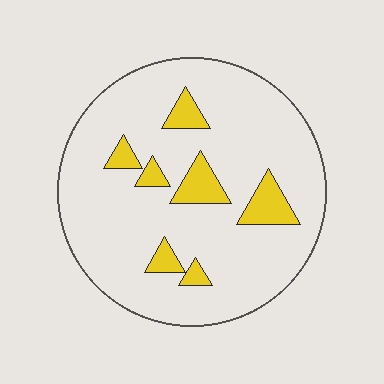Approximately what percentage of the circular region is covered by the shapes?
Approximately 15%.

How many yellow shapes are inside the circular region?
7.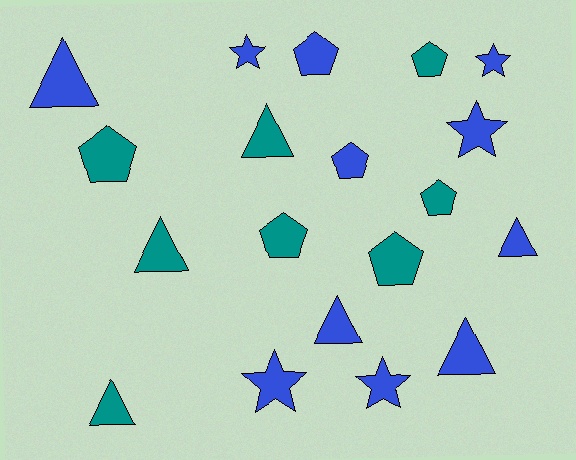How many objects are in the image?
There are 19 objects.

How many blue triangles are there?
There are 4 blue triangles.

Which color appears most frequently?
Blue, with 11 objects.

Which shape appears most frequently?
Pentagon, with 7 objects.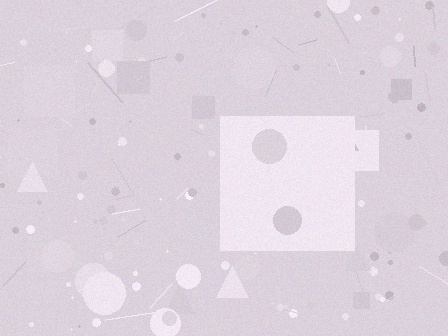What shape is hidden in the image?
A square is hidden in the image.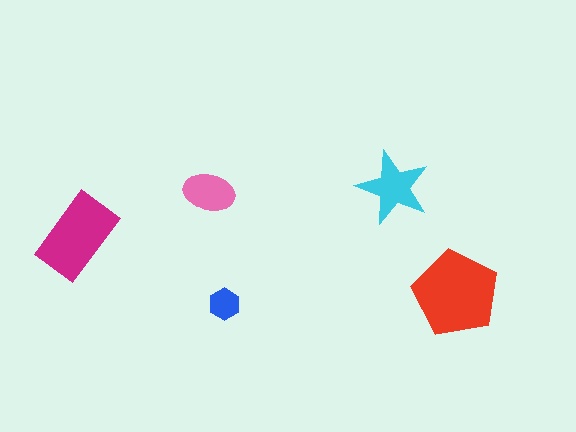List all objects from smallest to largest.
The blue hexagon, the pink ellipse, the cyan star, the magenta rectangle, the red pentagon.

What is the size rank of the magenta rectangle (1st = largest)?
2nd.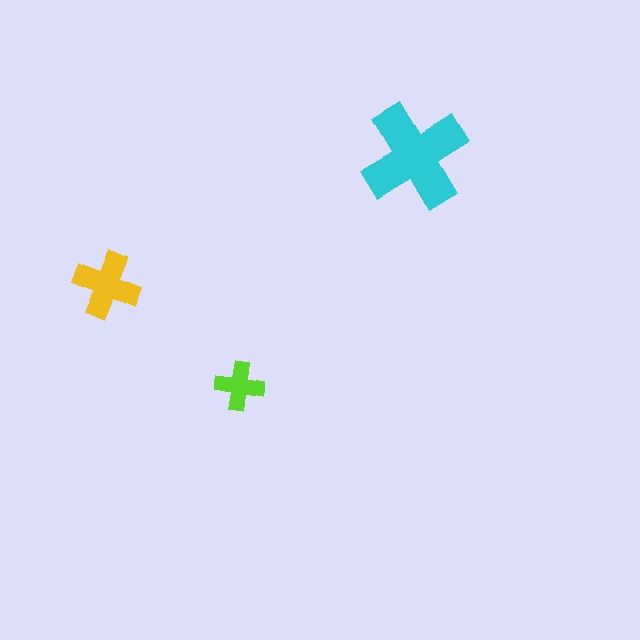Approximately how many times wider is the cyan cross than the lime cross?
About 2 times wider.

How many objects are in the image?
There are 3 objects in the image.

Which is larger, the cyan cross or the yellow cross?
The cyan one.